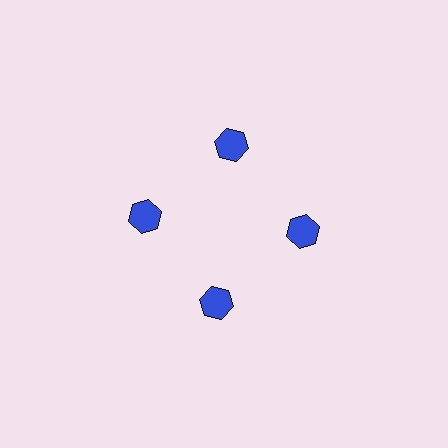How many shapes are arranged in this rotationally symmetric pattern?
There are 4 shapes, arranged in 4 groups of 1.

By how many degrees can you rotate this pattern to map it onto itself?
The pattern maps onto itself every 90 degrees of rotation.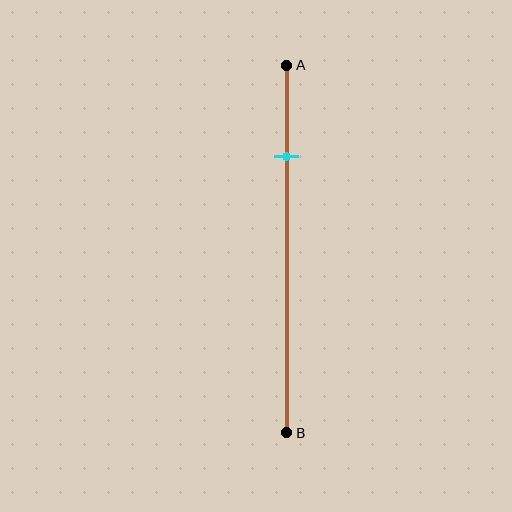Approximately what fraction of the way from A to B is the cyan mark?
The cyan mark is approximately 25% of the way from A to B.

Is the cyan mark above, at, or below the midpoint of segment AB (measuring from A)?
The cyan mark is above the midpoint of segment AB.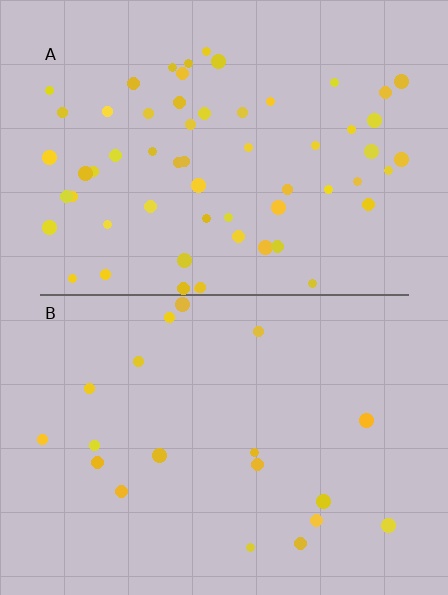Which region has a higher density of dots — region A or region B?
A (the top).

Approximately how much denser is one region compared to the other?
Approximately 3.1× — region A over region B.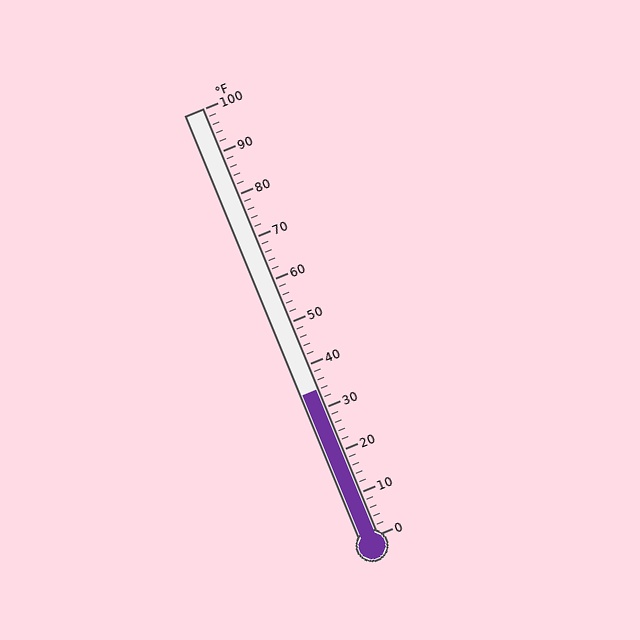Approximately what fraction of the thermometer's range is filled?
The thermometer is filled to approximately 35% of its range.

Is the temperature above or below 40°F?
The temperature is below 40°F.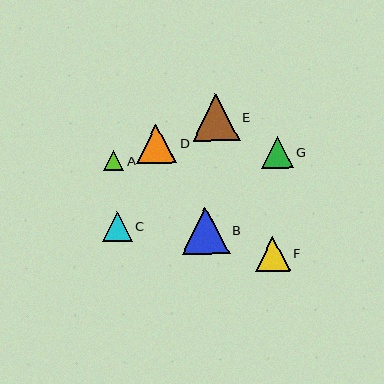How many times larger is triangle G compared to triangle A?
Triangle G is approximately 1.6 times the size of triangle A.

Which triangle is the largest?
Triangle B is the largest with a size of approximately 47 pixels.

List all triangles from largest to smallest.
From largest to smallest: B, E, D, F, G, C, A.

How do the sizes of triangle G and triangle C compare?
Triangle G and triangle C are approximately the same size.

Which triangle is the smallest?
Triangle A is the smallest with a size of approximately 21 pixels.